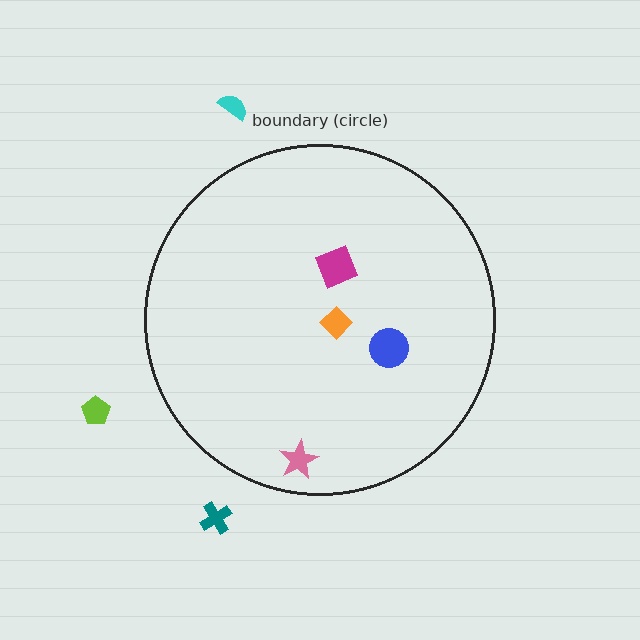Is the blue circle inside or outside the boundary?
Inside.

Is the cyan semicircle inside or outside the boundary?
Outside.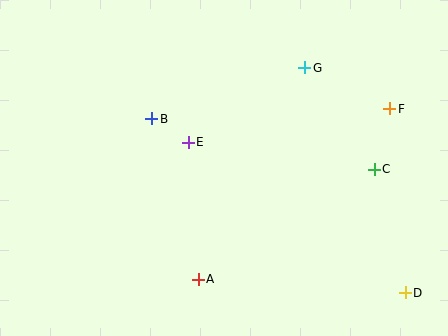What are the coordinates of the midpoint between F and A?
The midpoint between F and A is at (294, 194).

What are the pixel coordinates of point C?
Point C is at (374, 169).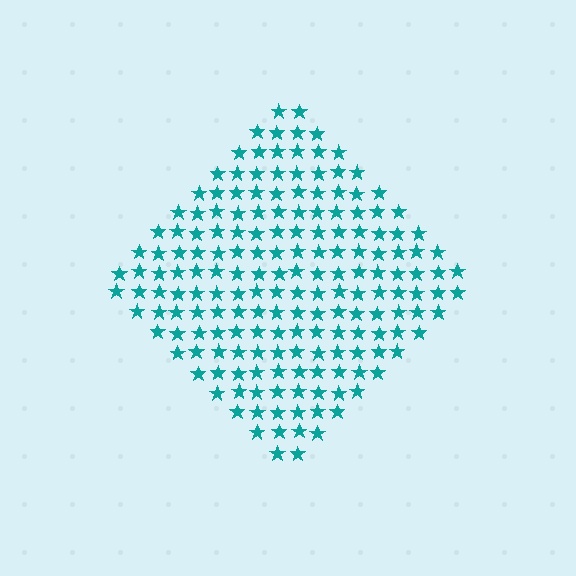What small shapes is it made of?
It is made of small stars.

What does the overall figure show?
The overall figure shows a diamond.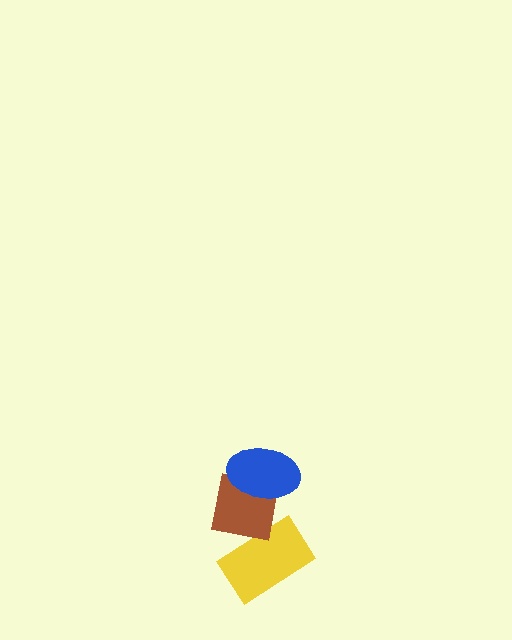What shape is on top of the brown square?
The blue ellipse is on top of the brown square.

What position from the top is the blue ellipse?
The blue ellipse is 1st from the top.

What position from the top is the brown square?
The brown square is 2nd from the top.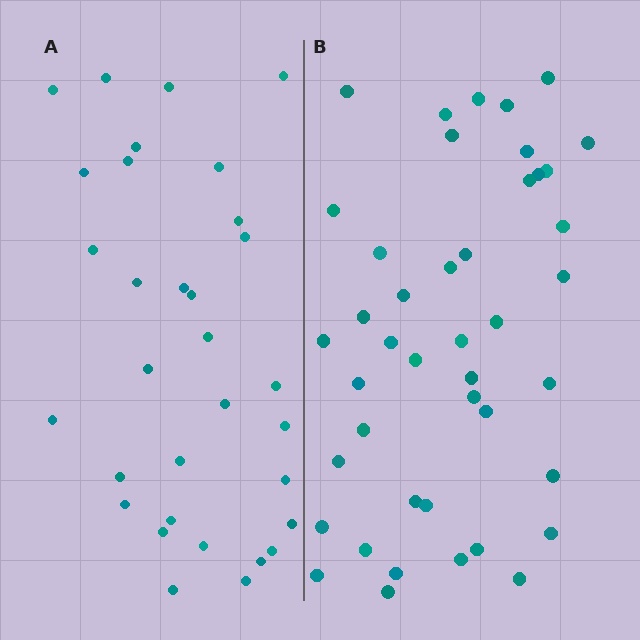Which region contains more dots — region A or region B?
Region B (the right region) has more dots.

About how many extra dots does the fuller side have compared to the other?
Region B has roughly 12 or so more dots than region A.